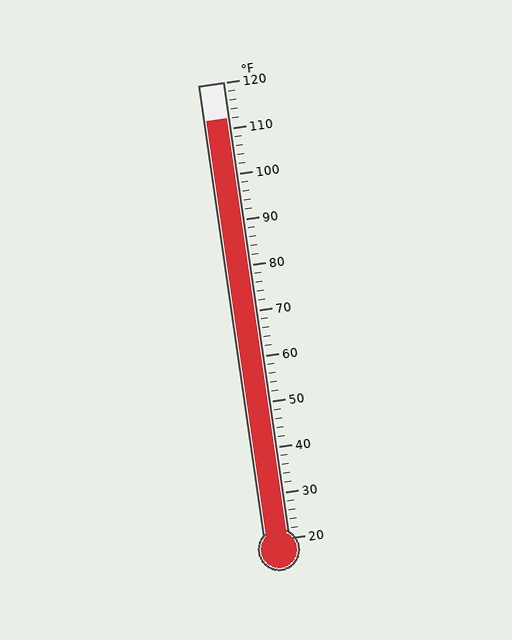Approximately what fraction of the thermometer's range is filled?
The thermometer is filled to approximately 90% of its range.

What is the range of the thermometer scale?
The thermometer scale ranges from 20°F to 120°F.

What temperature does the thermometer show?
The thermometer shows approximately 112°F.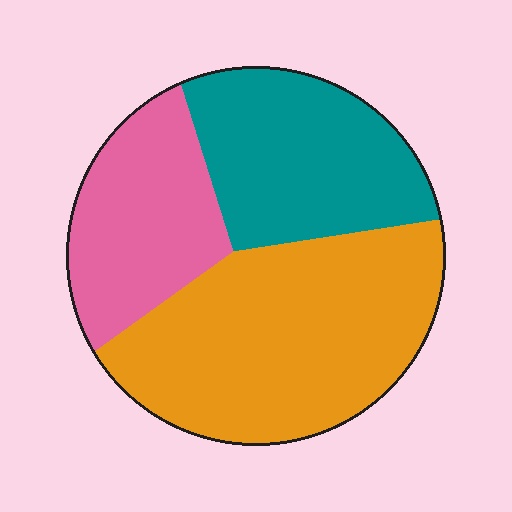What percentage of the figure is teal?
Teal covers roughly 30% of the figure.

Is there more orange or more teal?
Orange.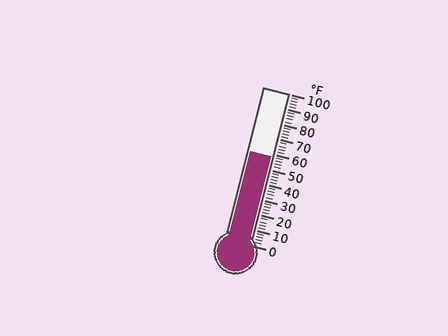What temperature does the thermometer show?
The thermometer shows approximately 58°F.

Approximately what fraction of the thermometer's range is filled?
The thermometer is filled to approximately 60% of its range.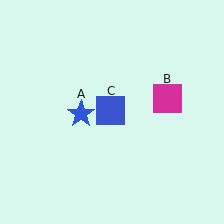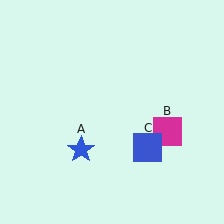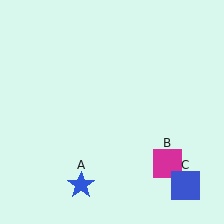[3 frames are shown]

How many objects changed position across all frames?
3 objects changed position: blue star (object A), magenta square (object B), blue square (object C).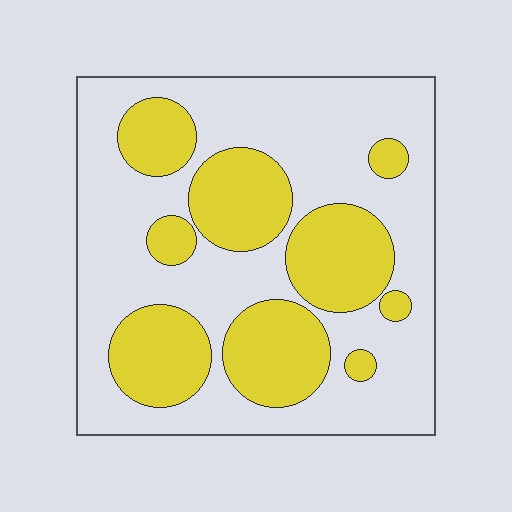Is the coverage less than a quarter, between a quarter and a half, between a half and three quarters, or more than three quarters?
Between a quarter and a half.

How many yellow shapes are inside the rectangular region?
9.